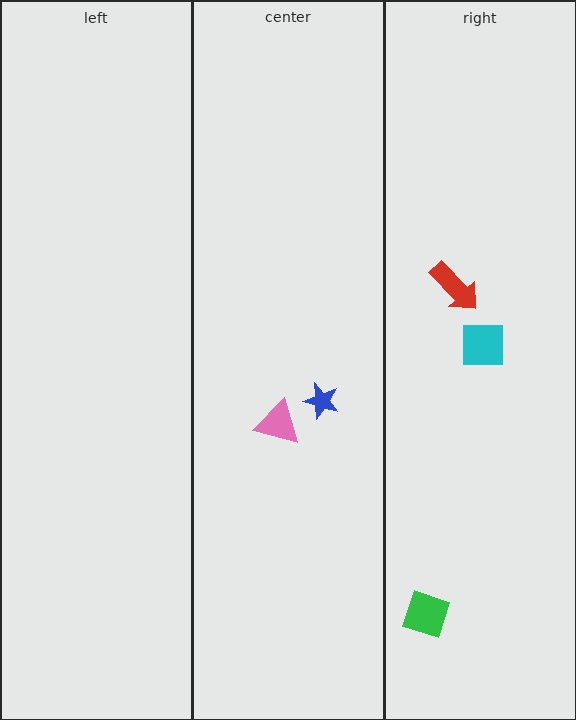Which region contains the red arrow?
The right region.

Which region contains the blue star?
The center region.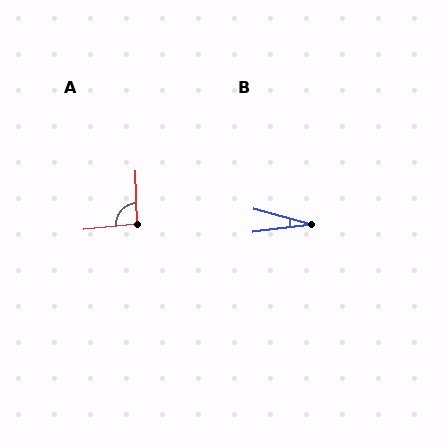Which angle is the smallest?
B, at approximately 22 degrees.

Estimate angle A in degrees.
Approximately 93 degrees.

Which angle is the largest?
A, at approximately 93 degrees.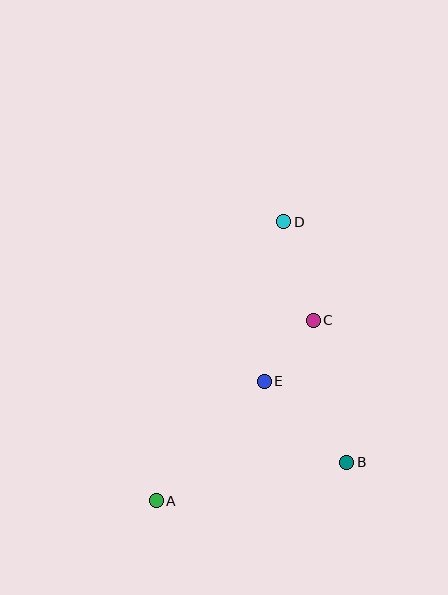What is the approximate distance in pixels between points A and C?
The distance between A and C is approximately 239 pixels.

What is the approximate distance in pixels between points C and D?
The distance between C and D is approximately 103 pixels.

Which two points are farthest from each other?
Points A and D are farthest from each other.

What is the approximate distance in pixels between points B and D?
The distance between B and D is approximately 249 pixels.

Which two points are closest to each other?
Points C and E are closest to each other.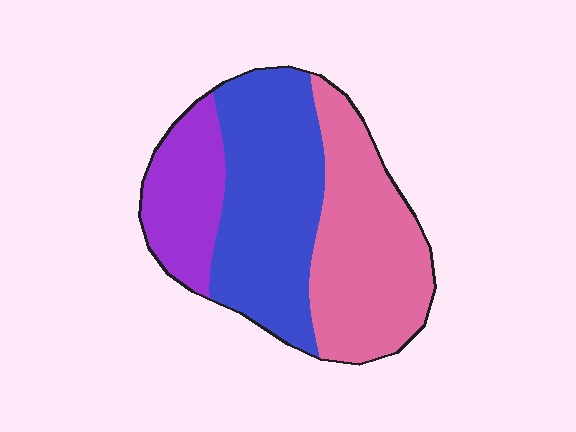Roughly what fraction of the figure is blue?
Blue covers roughly 40% of the figure.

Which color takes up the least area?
Purple, at roughly 20%.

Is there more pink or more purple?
Pink.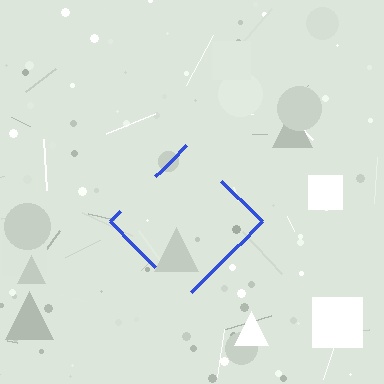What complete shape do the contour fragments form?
The contour fragments form a diamond.